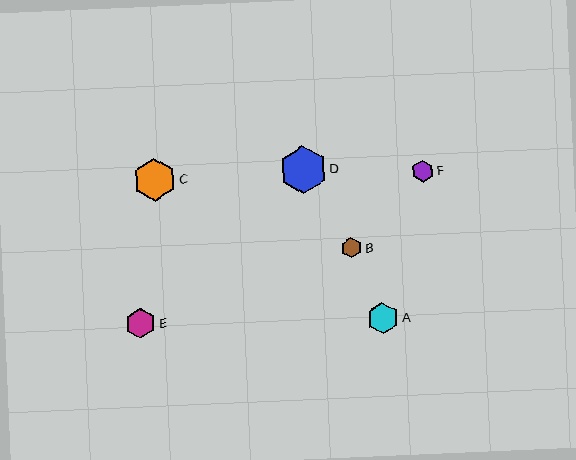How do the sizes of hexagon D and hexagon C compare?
Hexagon D and hexagon C are approximately the same size.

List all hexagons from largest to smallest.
From largest to smallest: D, C, A, E, F, B.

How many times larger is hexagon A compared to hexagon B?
Hexagon A is approximately 1.6 times the size of hexagon B.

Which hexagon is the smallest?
Hexagon B is the smallest with a size of approximately 20 pixels.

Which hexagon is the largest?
Hexagon D is the largest with a size of approximately 47 pixels.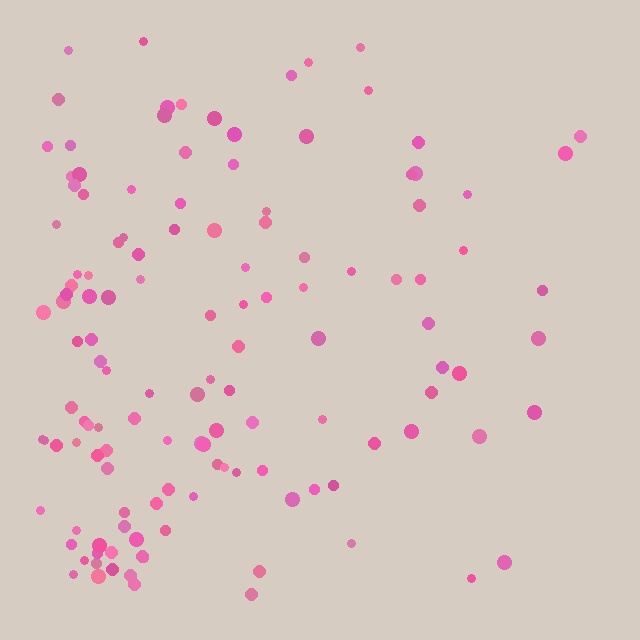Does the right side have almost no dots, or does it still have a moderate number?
Still a moderate number, just noticeably fewer than the left.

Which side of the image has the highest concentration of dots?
The left.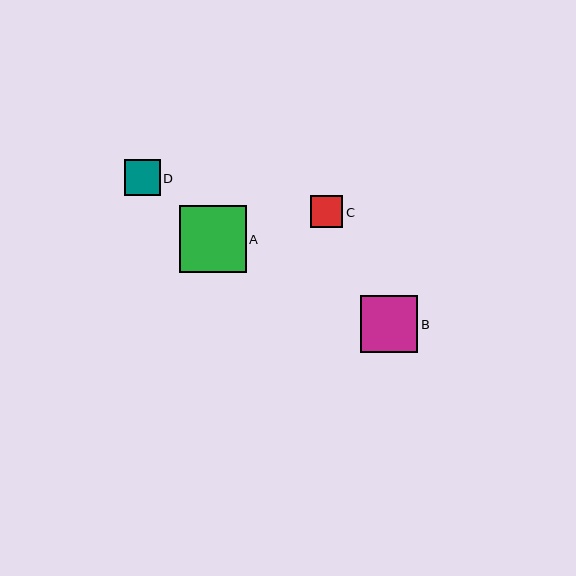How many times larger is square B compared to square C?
Square B is approximately 1.8 times the size of square C.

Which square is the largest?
Square A is the largest with a size of approximately 67 pixels.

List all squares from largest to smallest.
From largest to smallest: A, B, D, C.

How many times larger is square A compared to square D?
Square A is approximately 1.9 times the size of square D.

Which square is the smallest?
Square C is the smallest with a size of approximately 32 pixels.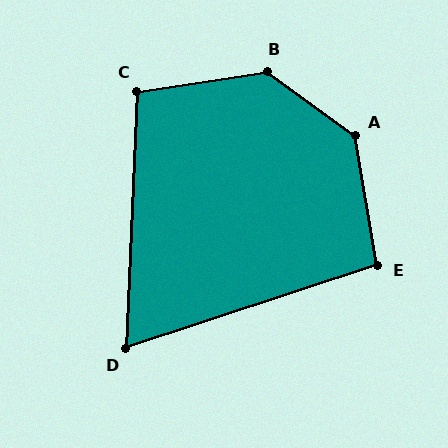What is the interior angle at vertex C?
Approximately 101 degrees (obtuse).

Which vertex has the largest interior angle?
A, at approximately 135 degrees.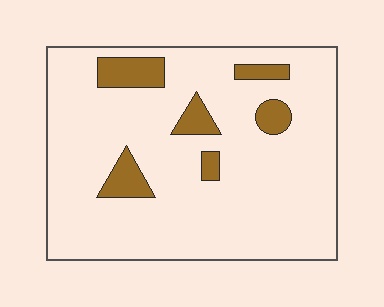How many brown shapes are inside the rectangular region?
6.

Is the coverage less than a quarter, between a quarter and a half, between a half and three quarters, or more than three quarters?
Less than a quarter.